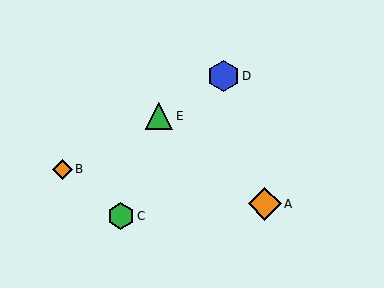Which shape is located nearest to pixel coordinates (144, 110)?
The green triangle (labeled E) at (159, 116) is nearest to that location.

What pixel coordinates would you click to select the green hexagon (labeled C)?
Click at (121, 216) to select the green hexagon C.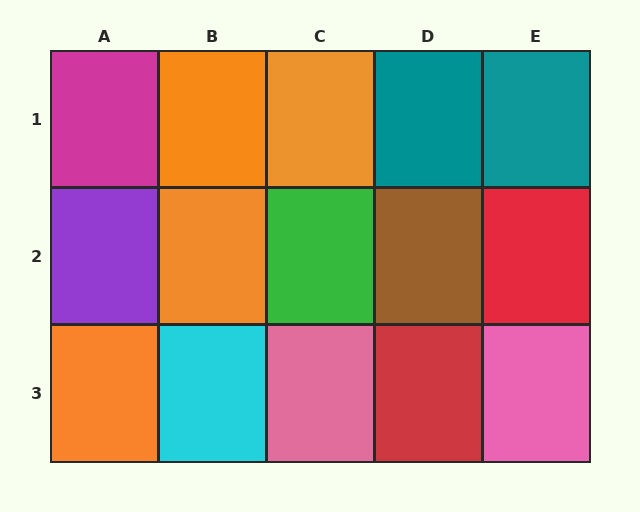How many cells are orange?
4 cells are orange.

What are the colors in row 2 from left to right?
Purple, orange, green, brown, red.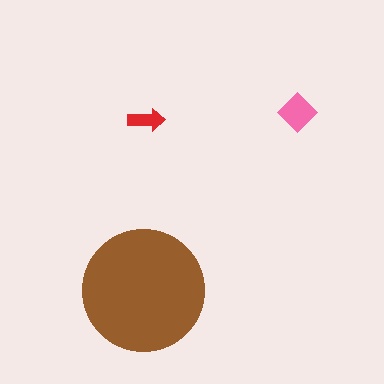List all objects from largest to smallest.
The brown circle, the pink diamond, the red arrow.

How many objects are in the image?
There are 3 objects in the image.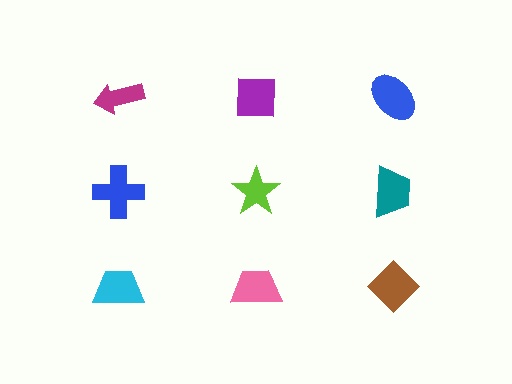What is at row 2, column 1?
A blue cross.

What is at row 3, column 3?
A brown diamond.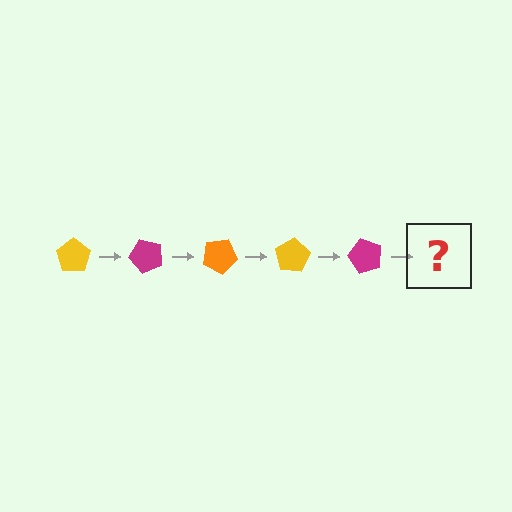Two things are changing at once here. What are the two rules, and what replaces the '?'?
The two rules are that it rotates 50 degrees each step and the color cycles through yellow, magenta, and orange. The '?' should be an orange pentagon, rotated 250 degrees from the start.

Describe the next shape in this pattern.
It should be an orange pentagon, rotated 250 degrees from the start.